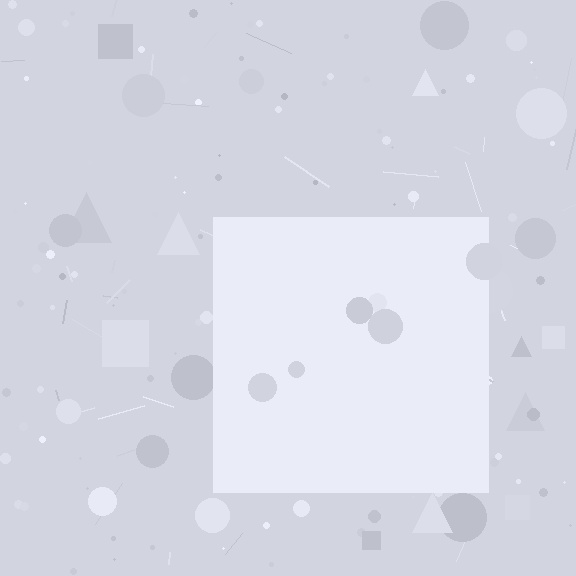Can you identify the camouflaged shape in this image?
The camouflaged shape is a square.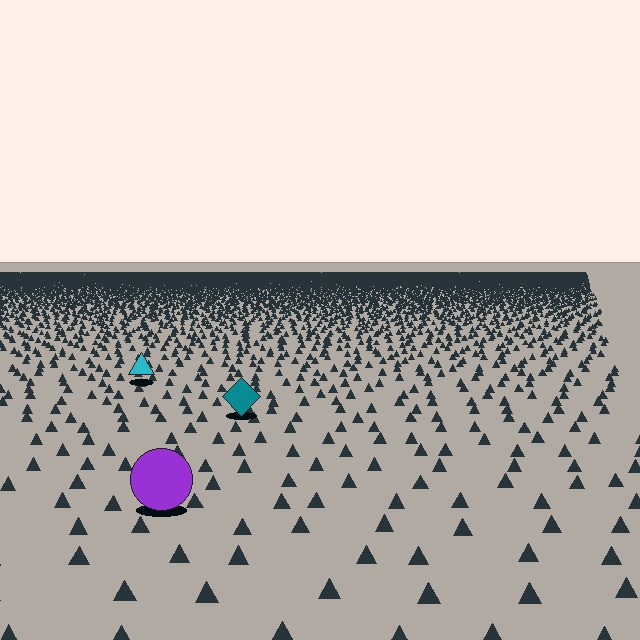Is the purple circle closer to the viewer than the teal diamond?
Yes. The purple circle is closer — you can tell from the texture gradient: the ground texture is coarser near it.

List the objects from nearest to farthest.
From nearest to farthest: the purple circle, the teal diamond, the cyan triangle.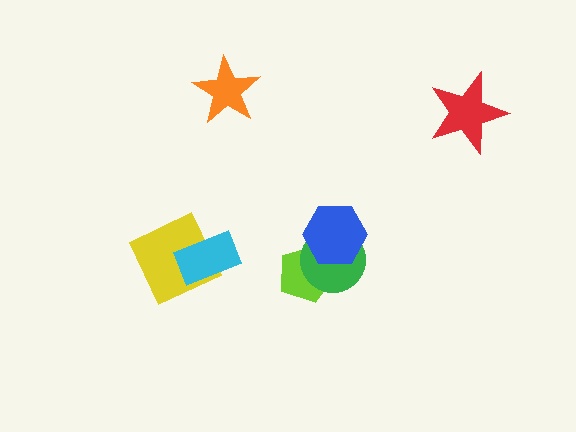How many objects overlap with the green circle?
2 objects overlap with the green circle.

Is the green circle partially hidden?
Yes, it is partially covered by another shape.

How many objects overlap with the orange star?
0 objects overlap with the orange star.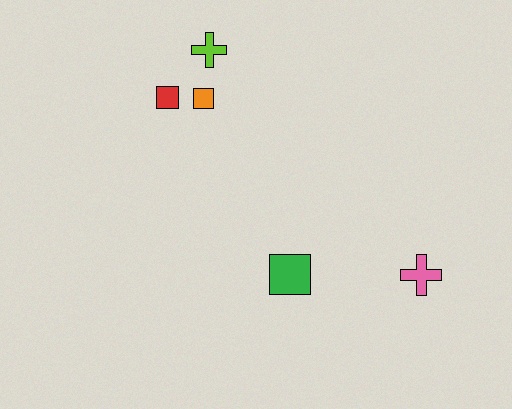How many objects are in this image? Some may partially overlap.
There are 5 objects.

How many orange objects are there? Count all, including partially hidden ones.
There is 1 orange object.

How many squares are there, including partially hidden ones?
There are 3 squares.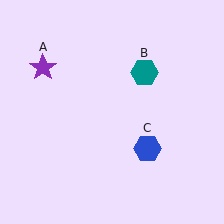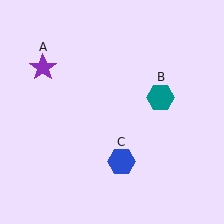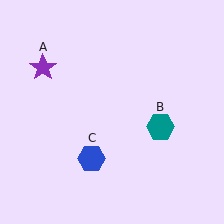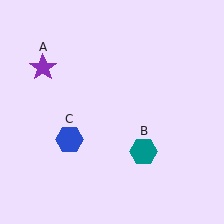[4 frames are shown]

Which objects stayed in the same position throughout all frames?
Purple star (object A) remained stationary.